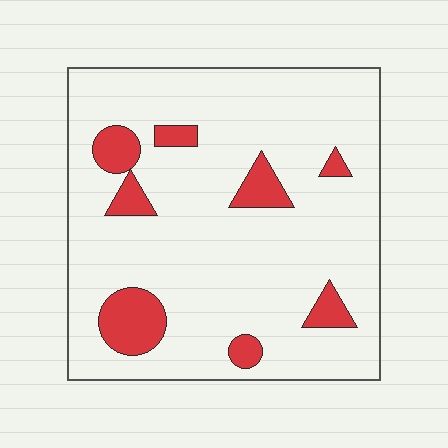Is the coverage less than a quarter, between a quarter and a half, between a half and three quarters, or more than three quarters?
Less than a quarter.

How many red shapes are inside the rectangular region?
8.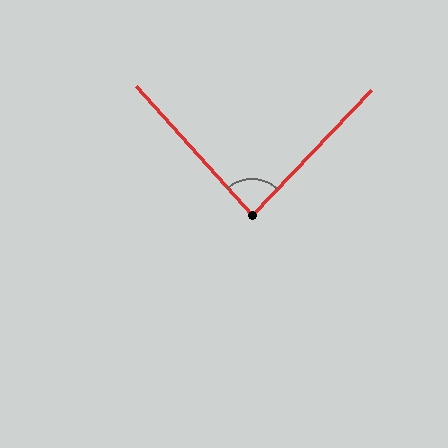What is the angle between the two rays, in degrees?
Approximately 85 degrees.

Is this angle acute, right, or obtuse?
It is approximately a right angle.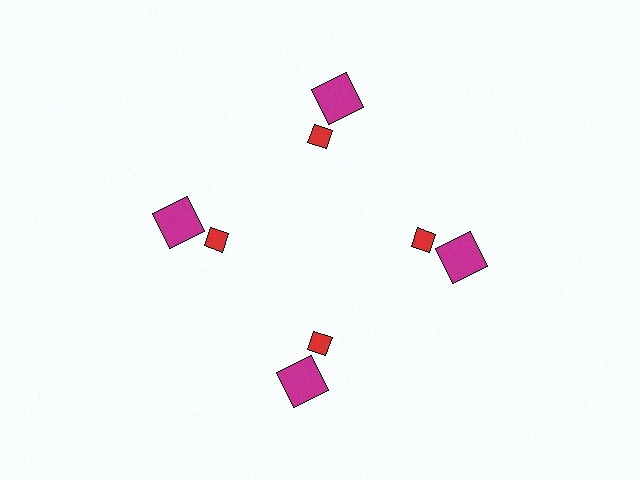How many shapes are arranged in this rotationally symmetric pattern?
There are 8 shapes, arranged in 4 groups of 2.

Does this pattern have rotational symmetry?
Yes, this pattern has 4-fold rotational symmetry. It looks the same after rotating 90 degrees around the center.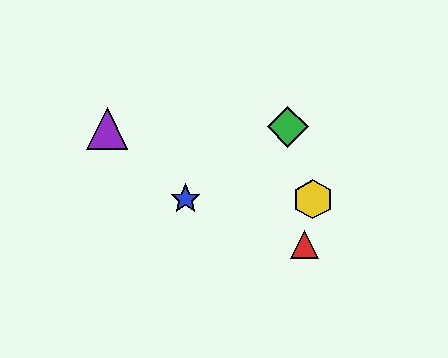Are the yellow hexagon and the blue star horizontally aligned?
Yes, both are at y≈199.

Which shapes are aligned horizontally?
The blue star, the yellow hexagon are aligned horizontally.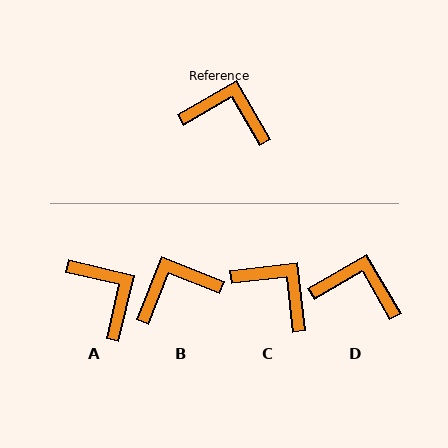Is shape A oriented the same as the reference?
No, it is off by about 43 degrees.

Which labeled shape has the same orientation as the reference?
D.